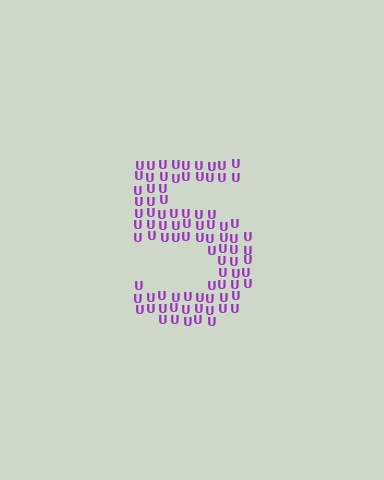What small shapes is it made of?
It is made of small letter U's.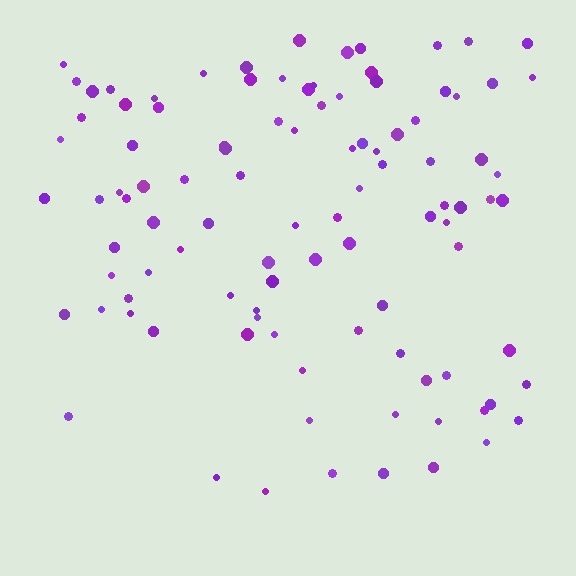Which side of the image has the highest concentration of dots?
The top.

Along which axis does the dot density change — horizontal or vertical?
Vertical.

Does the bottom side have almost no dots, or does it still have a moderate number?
Still a moderate number, just noticeably fewer than the top.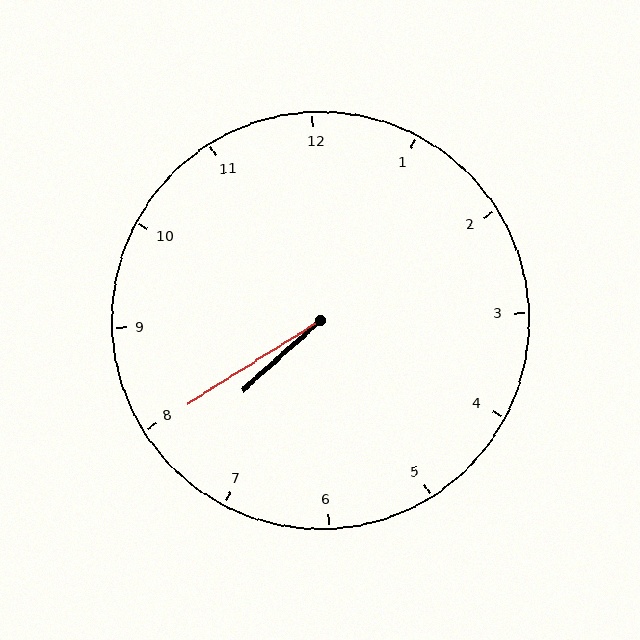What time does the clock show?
7:40.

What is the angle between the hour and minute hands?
Approximately 10 degrees.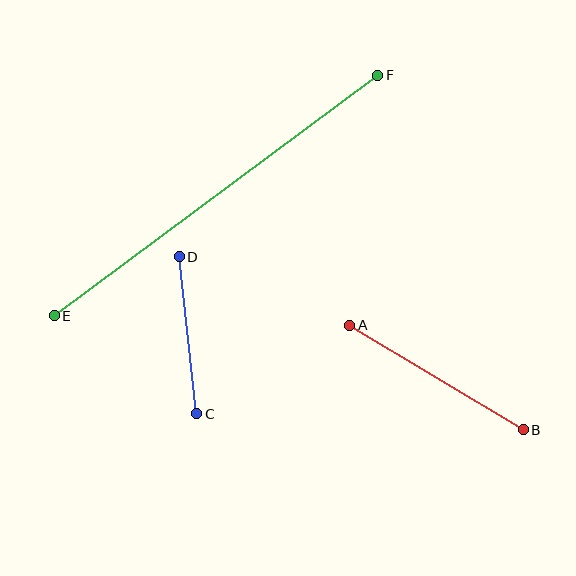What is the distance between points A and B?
The distance is approximately 203 pixels.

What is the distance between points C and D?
The distance is approximately 158 pixels.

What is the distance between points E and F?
The distance is approximately 403 pixels.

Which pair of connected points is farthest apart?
Points E and F are farthest apart.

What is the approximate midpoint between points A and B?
The midpoint is at approximately (436, 377) pixels.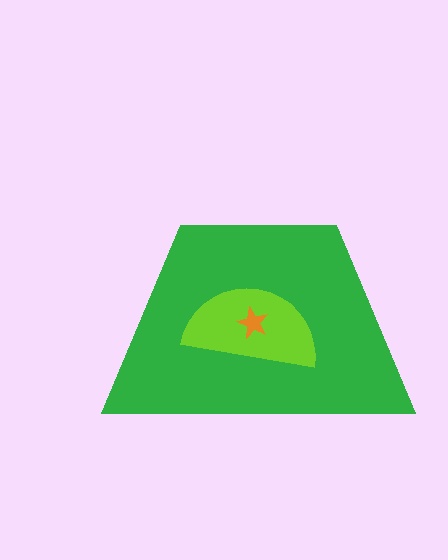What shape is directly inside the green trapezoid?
The lime semicircle.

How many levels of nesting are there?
3.